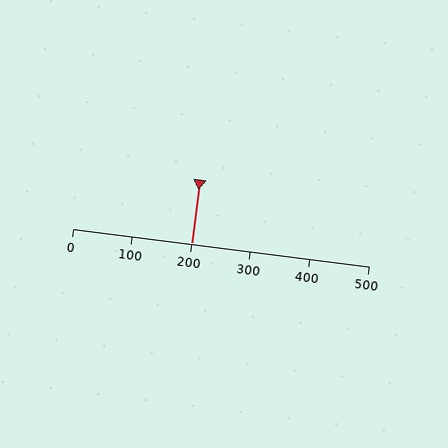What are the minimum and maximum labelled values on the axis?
The axis runs from 0 to 500.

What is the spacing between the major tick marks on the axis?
The major ticks are spaced 100 apart.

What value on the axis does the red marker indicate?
The marker indicates approximately 200.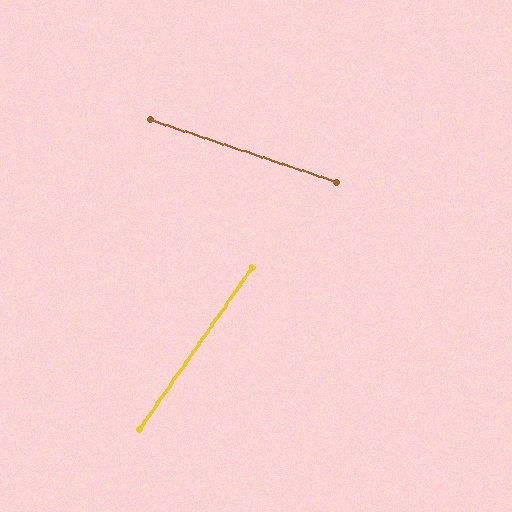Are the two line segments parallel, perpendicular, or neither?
Neither parallel nor perpendicular — they differ by about 74°.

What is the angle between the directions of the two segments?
Approximately 74 degrees.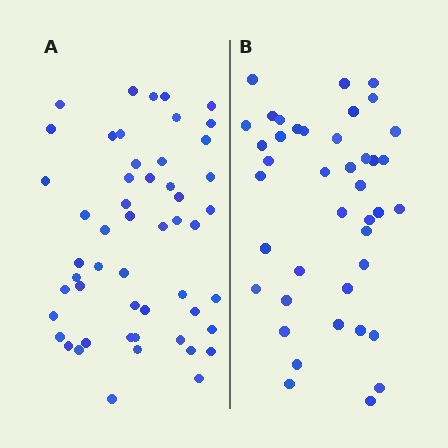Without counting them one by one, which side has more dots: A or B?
Region A (the left region) has more dots.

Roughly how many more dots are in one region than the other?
Region A has roughly 12 or so more dots than region B.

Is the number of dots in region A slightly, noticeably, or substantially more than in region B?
Region A has noticeably more, but not dramatically so. The ratio is roughly 1.3 to 1.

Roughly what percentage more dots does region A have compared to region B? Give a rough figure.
About 25% more.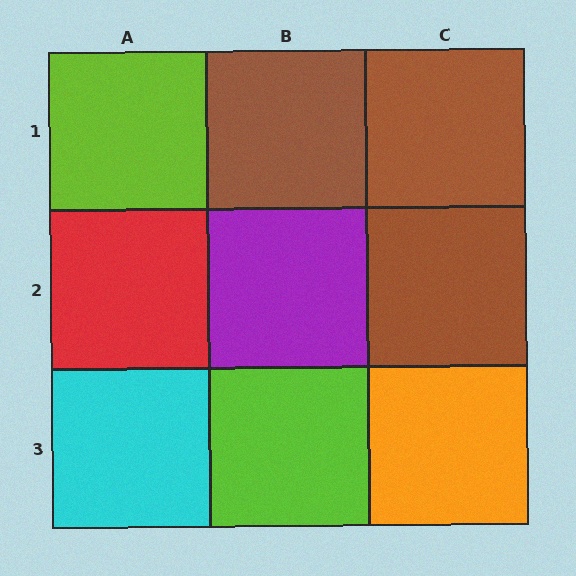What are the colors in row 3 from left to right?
Cyan, lime, orange.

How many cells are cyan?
1 cell is cyan.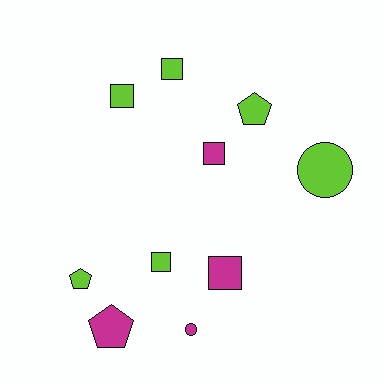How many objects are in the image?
There are 10 objects.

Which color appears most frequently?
Lime, with 6 objects.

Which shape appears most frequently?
Square, with 5 objects.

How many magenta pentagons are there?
There is 1 magenta pentagon.